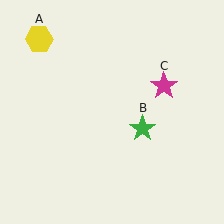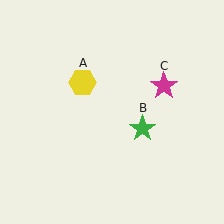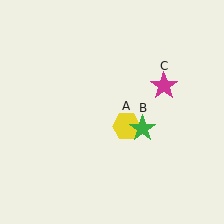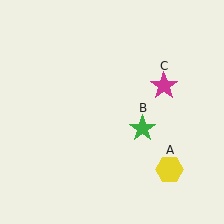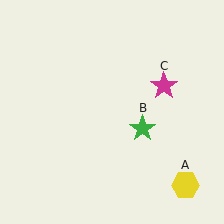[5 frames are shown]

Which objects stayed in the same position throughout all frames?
Green star (object B) and magenta star (object C) remained stationary.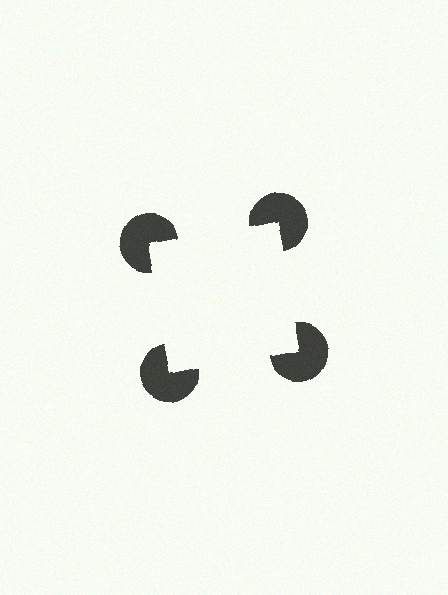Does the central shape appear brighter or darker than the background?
It typically appears slightly brighter than the background, even though no actual brightness change is drawn.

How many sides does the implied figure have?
4 sides.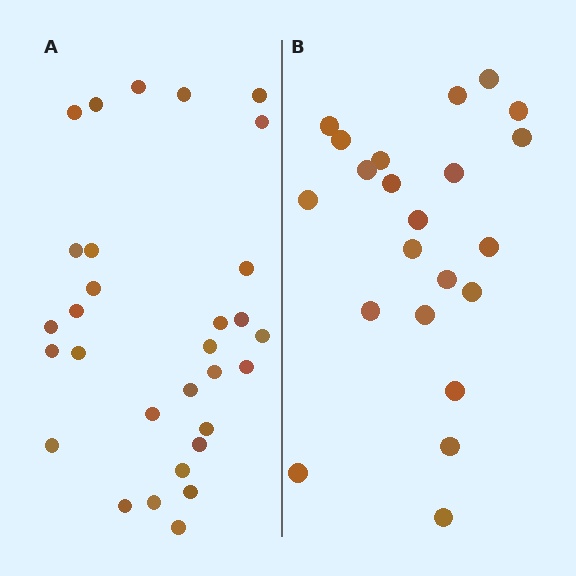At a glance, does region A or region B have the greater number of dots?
Region A (the left region) has more dots.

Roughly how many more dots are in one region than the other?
Region A has roughly 8 or so more dots than region B.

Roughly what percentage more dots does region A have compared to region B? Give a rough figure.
About 35% more.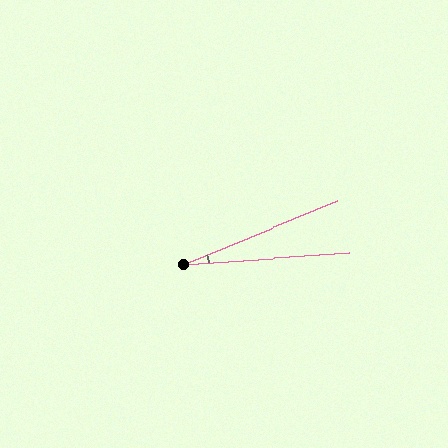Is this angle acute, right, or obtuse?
It is acute.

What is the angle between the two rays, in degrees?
Approximately 18 degrees.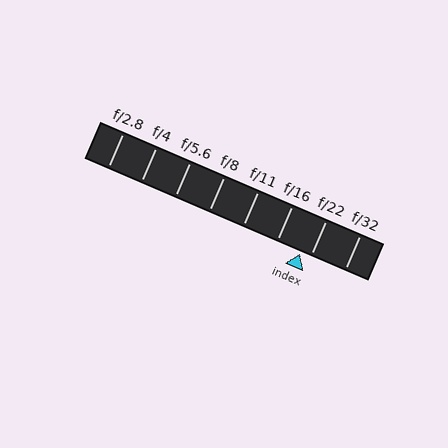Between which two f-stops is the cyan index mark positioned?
The index mark is between f/16 and f/22.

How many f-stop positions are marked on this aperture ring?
There are 8 f-stop positions marked.